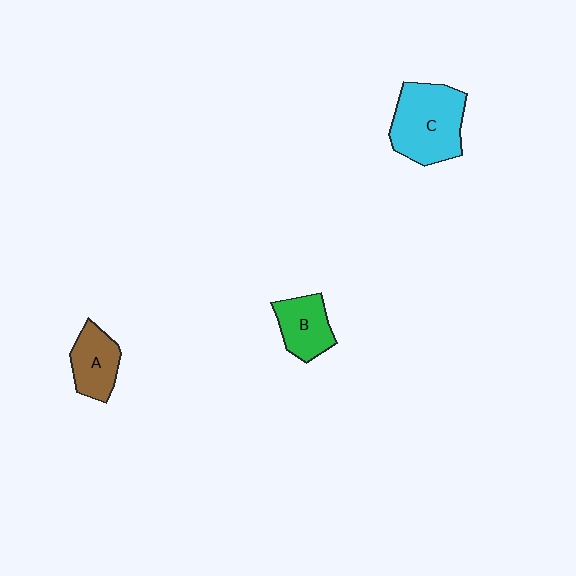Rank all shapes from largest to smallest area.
From largest to smallest: C (cyan), B (green), A (brown).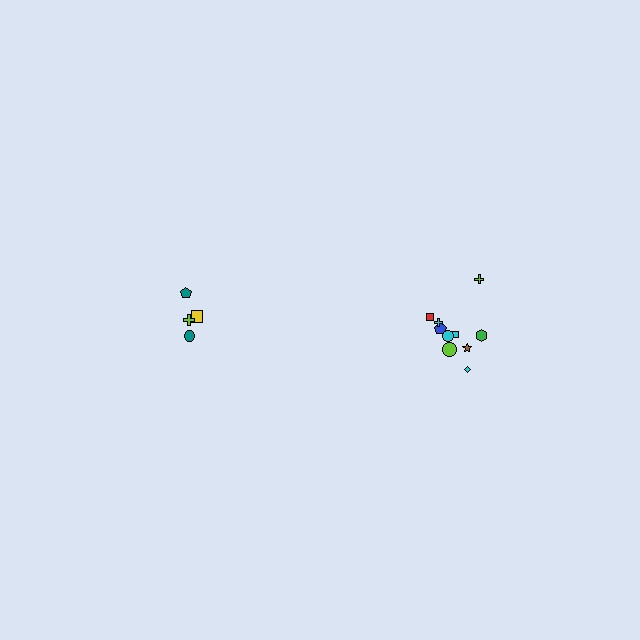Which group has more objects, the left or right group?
The right group.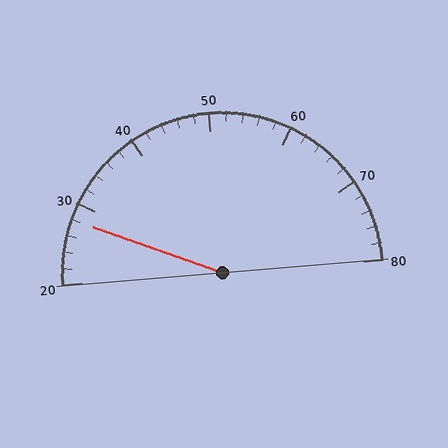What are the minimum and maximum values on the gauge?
The gauge ranges from 20 to 80.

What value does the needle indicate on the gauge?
The needle indicates approximately 28.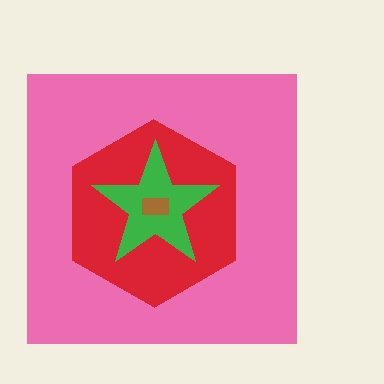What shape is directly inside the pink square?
The red hexagon.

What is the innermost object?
The brown rectangle.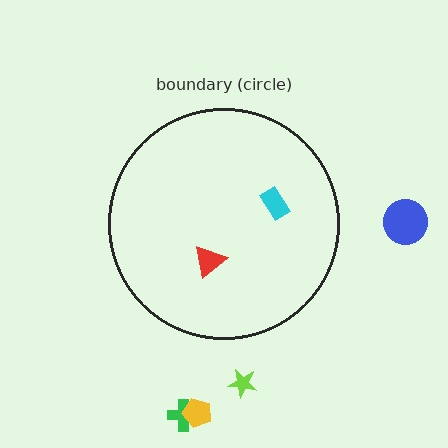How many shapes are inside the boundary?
2 inside, 4 outside.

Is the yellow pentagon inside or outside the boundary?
Outside.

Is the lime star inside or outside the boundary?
Outside.